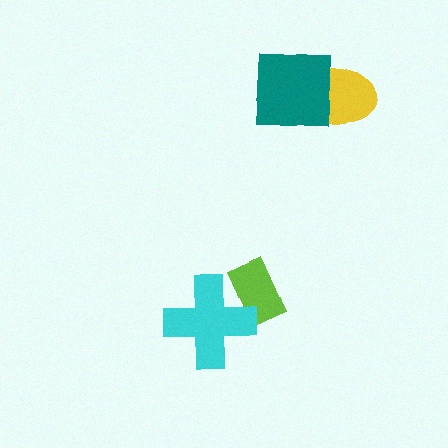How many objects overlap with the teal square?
1 object overlaps with the teal square.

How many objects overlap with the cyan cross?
1 object overlaps with the cyan cross.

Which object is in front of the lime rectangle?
The cyan cross is in front of the lime rectangle.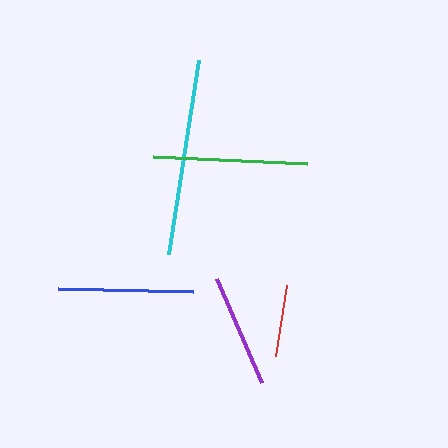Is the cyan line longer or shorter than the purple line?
The cyan line is longer than the purple line.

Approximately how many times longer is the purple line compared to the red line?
The purple line is approximately 1.6 times the length of the red line.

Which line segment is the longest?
The cyan line is the longest at approximately 196 pixels.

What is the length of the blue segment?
The blue segment is approximately 136 pixels long.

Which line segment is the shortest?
The red line is the shortest at approximately 72 pixels.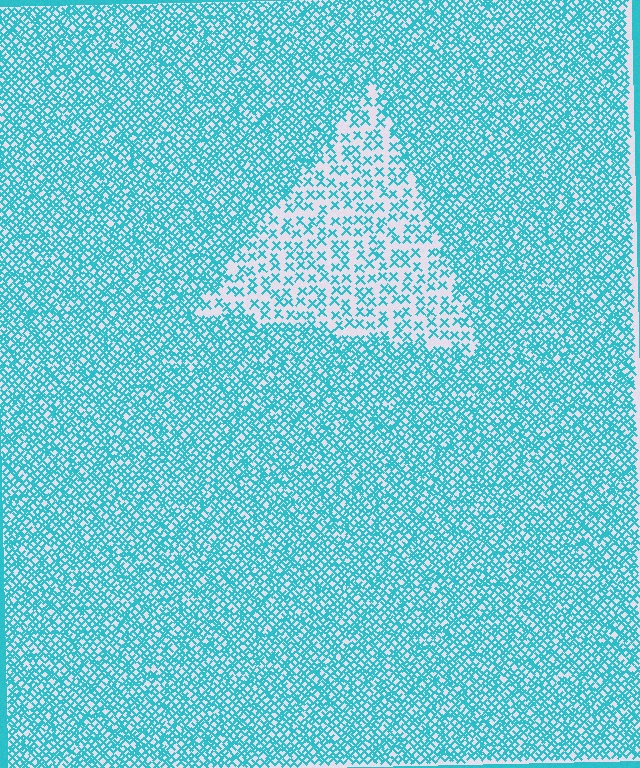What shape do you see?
I see a triangle.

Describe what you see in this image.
The image contains small cyan elements arranged at two different densities. A triangle-shaped region is visible where the elements are less densely packed than the surrounding area.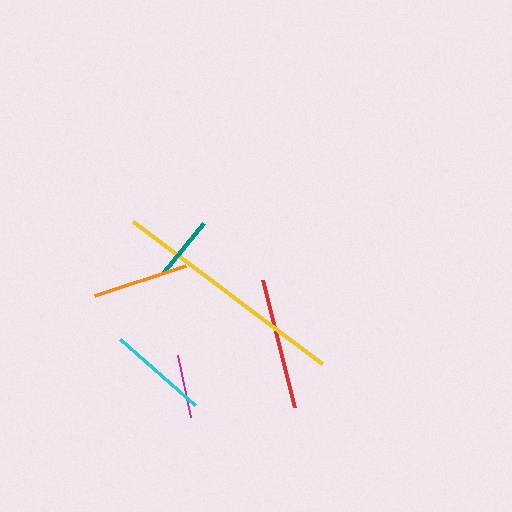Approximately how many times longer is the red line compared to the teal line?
The red line is approximately 2.1 times the length of the teal line.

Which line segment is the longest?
The yellow line is the longest at approximately 237 pixels.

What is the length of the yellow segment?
The yellow segment is approximately 237 pixels long.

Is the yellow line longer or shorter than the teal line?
The yellow line is longer than the teal line.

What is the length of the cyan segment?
The cyan segment is approximately 100 pixels long.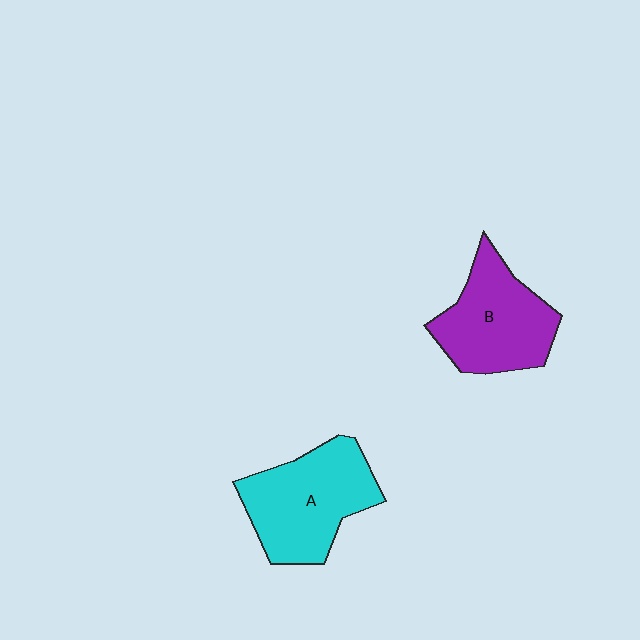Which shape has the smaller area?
Shape B (purple).